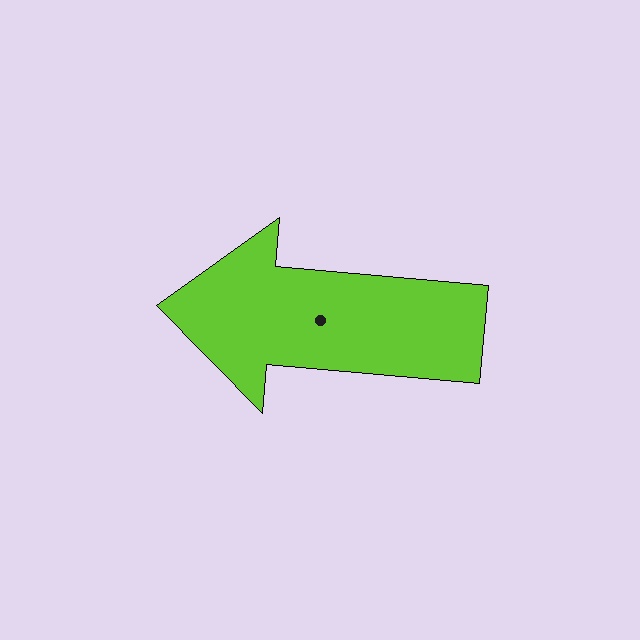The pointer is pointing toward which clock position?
Roughly 9 o'clock.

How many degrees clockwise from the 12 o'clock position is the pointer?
Approximately 275 degrees.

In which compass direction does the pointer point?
West.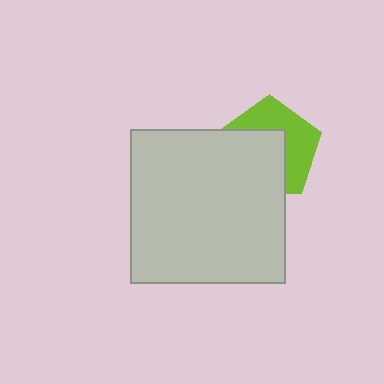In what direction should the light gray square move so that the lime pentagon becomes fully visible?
The light gray square should move toward the lower-left. That is the shortest direction to clear the overlap and leave the lime pentagon fully visible.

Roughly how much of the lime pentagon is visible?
About half of it is visible (roughly 47%).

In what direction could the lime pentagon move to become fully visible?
The lime pentagon could move toward the upper-right. That would shift it out from behind the light gray square entirely.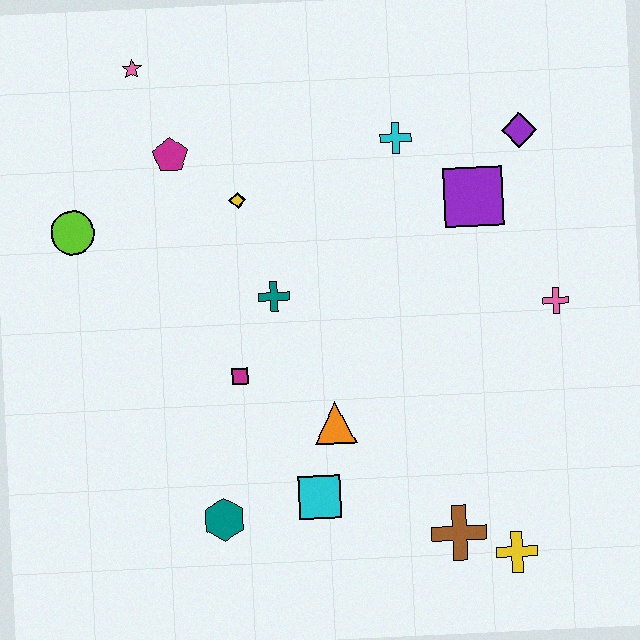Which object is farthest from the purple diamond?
The teal hexagon is farthest from the purple diamond.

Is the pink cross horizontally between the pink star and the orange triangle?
No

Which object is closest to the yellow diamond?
The magenta pentagon is closest to the yellow diamond.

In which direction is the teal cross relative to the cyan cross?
The teal cross is below the cyan cross.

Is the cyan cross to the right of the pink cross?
No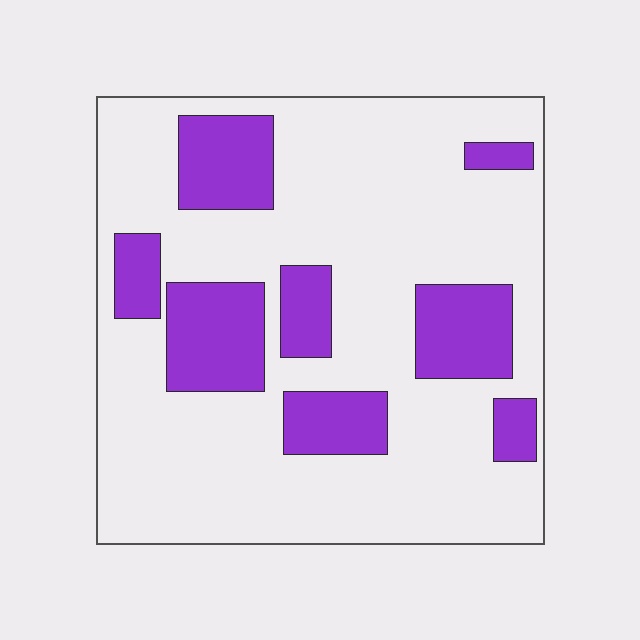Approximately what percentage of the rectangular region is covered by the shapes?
Approximately 25%.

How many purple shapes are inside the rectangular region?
8.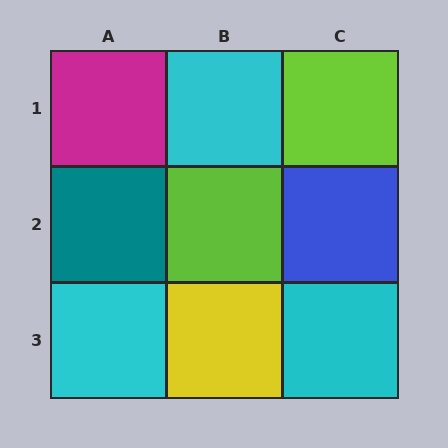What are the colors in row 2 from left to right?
Teal, lime, blue.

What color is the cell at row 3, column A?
Cyan.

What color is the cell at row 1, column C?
Lime.